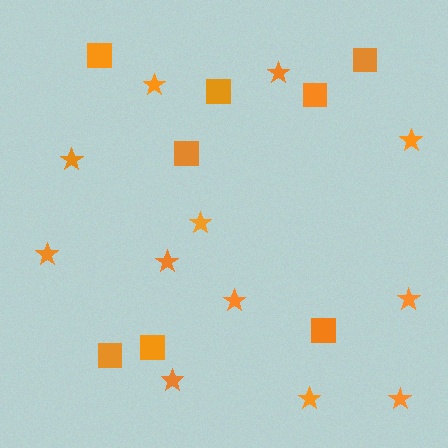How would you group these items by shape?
There are 2 groups: one group of squares (8) and one group of stars (12).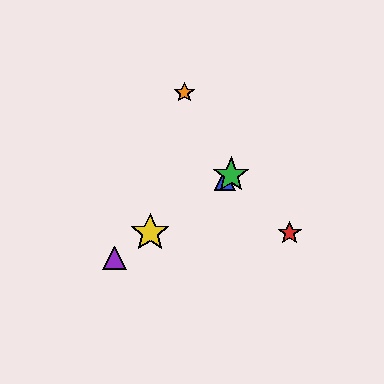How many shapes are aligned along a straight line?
4 shapes (the blue triangle, the green star, the yellow star, the purple triangle) are aligned along a straight line.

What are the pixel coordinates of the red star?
The red star is at (290, 233).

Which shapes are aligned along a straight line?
The blue triangle, the green star, the yellow star, the purple triangle are aligned along a straight line.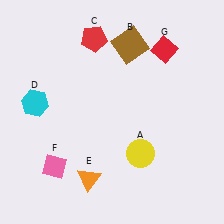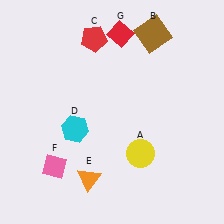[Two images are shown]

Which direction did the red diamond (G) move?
The red diamond (G) moved left.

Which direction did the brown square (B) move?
The brown square (B) moved right.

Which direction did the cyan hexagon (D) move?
The cyan hexagon (D) moved right.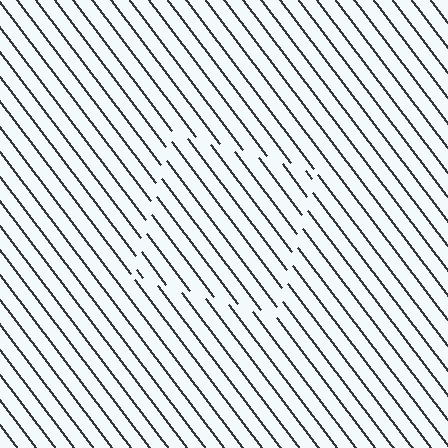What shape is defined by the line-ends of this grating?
An illusory square. The interior of the shape contains the same grating, shifted by half a period — the contour is defined by the phase discontinuity where line-ends from the inner and outer gratings abut.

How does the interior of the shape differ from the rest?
The interior of the shape contains the same grating, shifted by half a period — the contour is defined by the phase discontinuity where line-ends from the inner and outer gratings abut.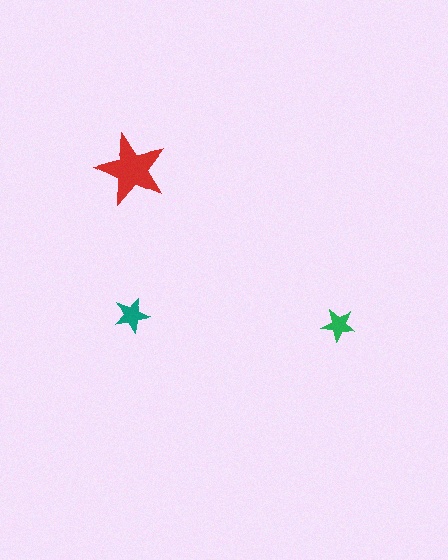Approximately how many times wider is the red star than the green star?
About 2 times wider.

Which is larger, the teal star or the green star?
The teal one.